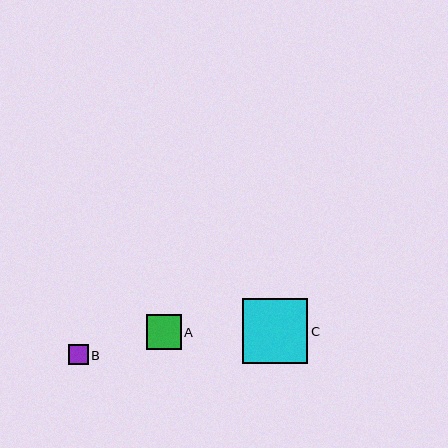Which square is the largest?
Square C is the largest with a size of approximately 65 pixels.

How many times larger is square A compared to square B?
Square A is approximately 1.7 times the size of square B.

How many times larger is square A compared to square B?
Square A is approximately 1.7 times the size of square B.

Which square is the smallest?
Square B is the smallest with a size of approximately 20 pixels.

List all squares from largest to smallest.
From largest to smallest: C, A, B.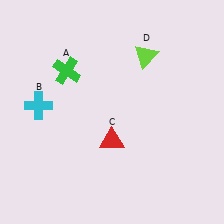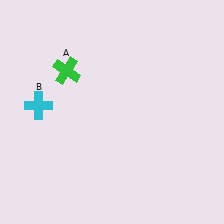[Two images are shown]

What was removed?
The red triangle (C), the lime triangle (D) were removed in Image 2.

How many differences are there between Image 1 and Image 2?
There are 2 differences between the two images.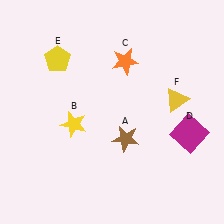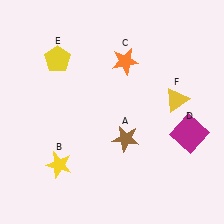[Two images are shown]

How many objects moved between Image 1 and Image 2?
1 object moved between the two images.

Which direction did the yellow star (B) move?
The yellow star (B) moved down.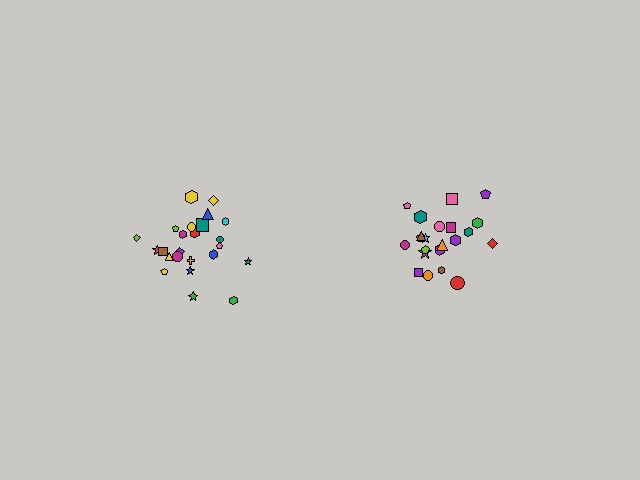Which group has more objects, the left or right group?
The left group.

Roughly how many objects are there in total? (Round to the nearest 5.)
Roughly 45 objects in total.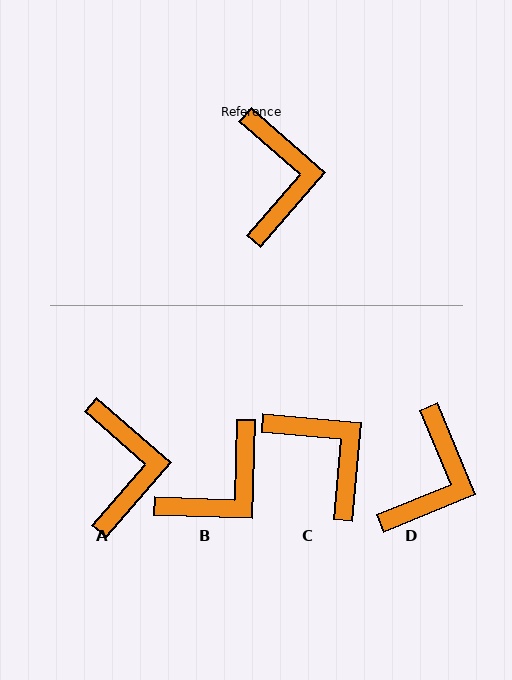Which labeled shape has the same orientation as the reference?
A.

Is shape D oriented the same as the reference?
No, it is off by about 26 degrees.